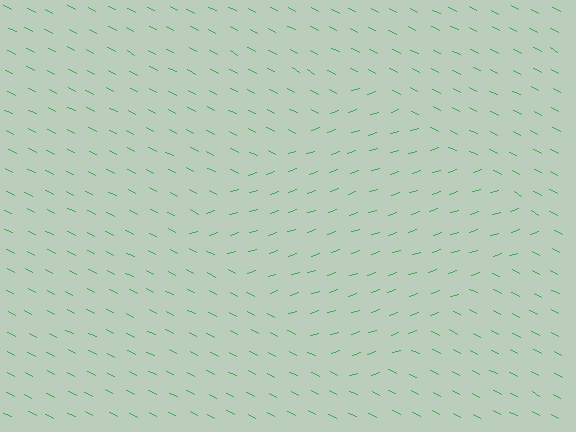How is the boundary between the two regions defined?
The boundary is defined purely by a change in line orientation (approximately 45 degrees difference). All lines are the same color and thickness.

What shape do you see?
I see a diamond.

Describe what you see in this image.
The image is filled with small green line segments. A diamond region in the image has lines oriented differently from the surrounding lines, creating a visible texture boundary.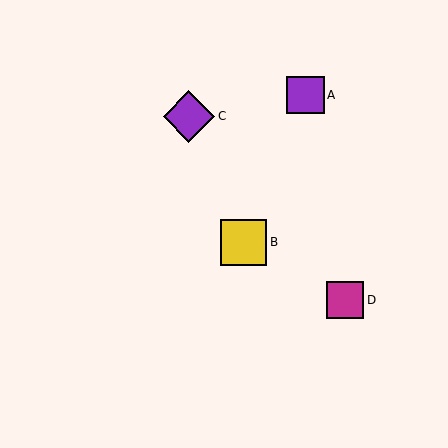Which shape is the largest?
The purple diamond (labeled C) is the largest.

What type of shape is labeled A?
Shape A is a purple square.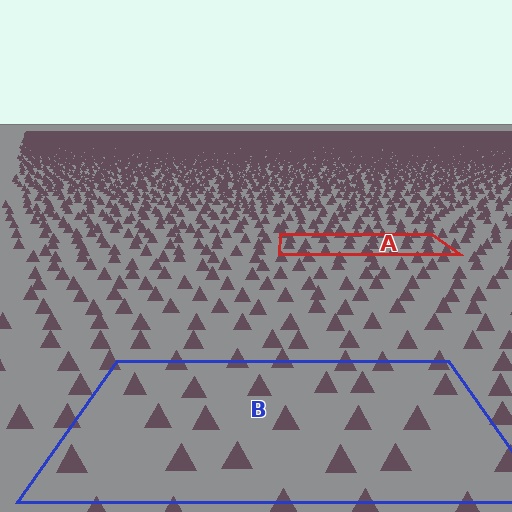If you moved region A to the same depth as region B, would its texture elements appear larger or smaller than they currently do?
They would appear larger. At a closer depth, the same texture elements are projected at a bigger on-screen size.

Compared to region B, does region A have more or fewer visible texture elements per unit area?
Region A has more texture elements per unit area — they are packed more densely because it is farther away.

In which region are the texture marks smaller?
The texture marks are smaller in region A, because it is farther away.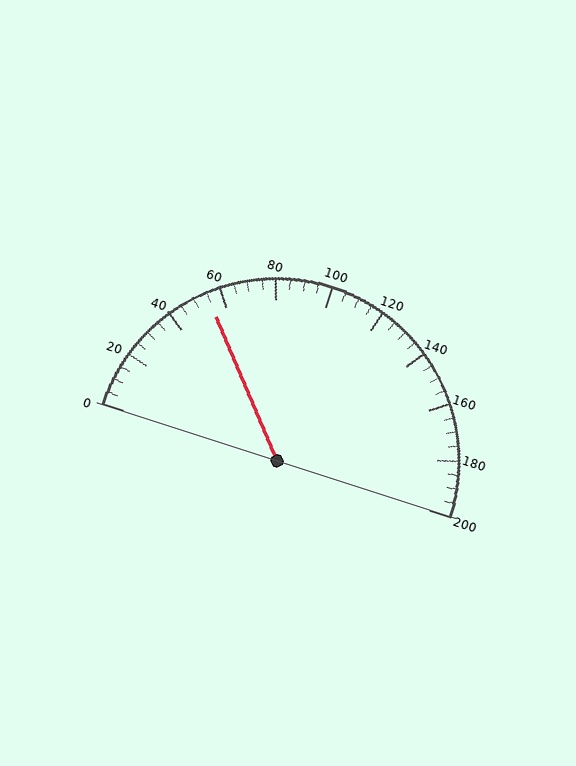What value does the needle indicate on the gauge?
The needle indicates approximately 55.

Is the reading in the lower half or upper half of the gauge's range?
The reading is in the lower half of the range (0 to 200).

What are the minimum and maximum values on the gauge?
The gauge ranges from 0 to 200.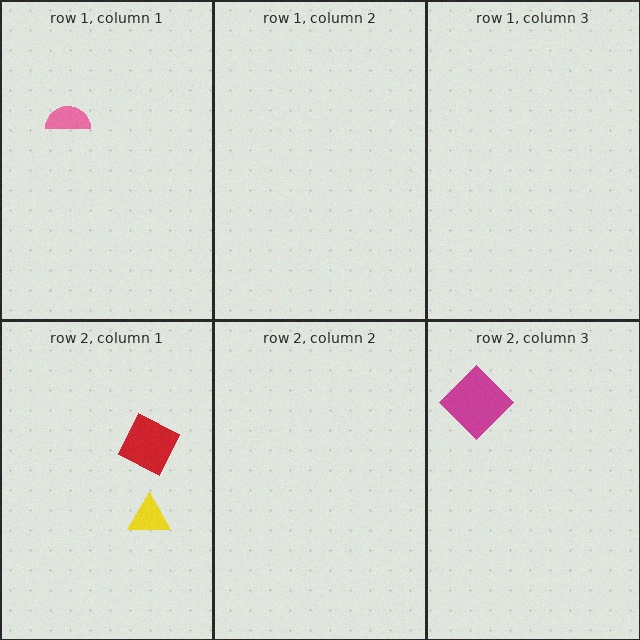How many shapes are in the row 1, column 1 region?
1.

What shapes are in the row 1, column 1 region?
The pink semicircle.